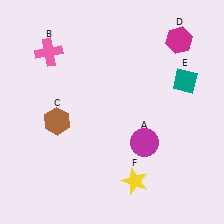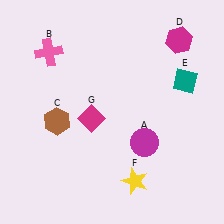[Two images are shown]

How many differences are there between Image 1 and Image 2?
There is 1 difference between the two images.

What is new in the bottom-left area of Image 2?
A magenta diamond (G) was added in the bottom-left area of Image 2.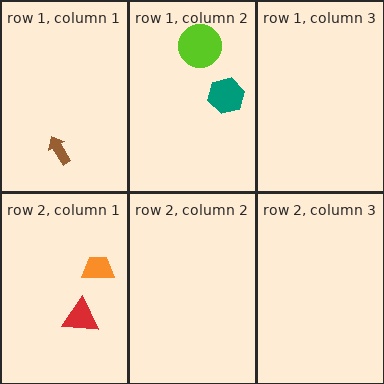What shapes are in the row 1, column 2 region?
The lime circle, the teal hexagon.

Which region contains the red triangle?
The row 2, column 1 region.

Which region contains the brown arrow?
The row 1, column 1 region.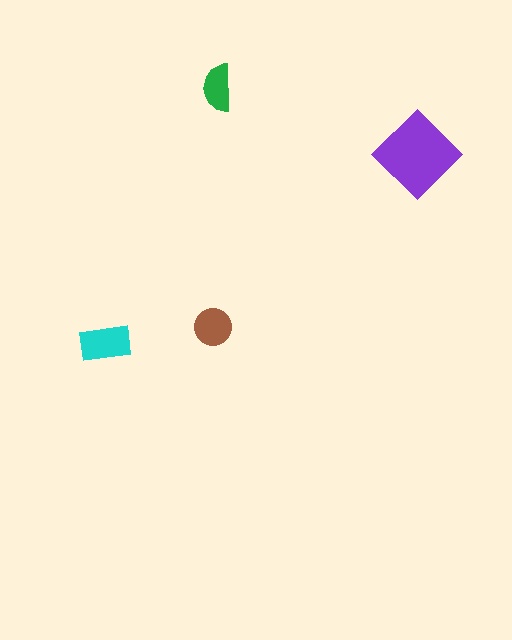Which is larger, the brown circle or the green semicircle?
The brown circle.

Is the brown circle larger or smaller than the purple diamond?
Smaller.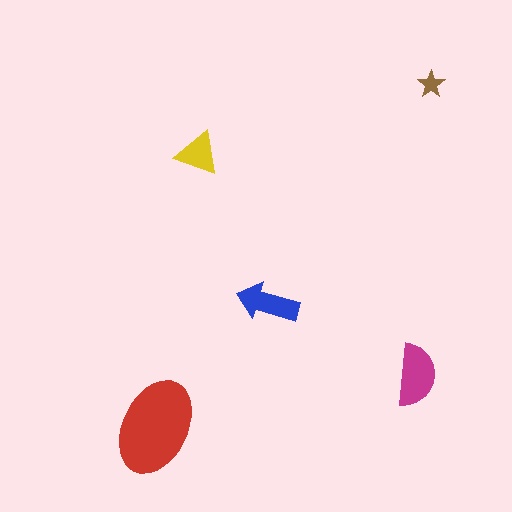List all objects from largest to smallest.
The red ellipse, the magenta semicircle, the blue arrow, the yellow triangle, the brown star.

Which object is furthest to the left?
The red ellipse is leftmost.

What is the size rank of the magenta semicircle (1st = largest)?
2nd.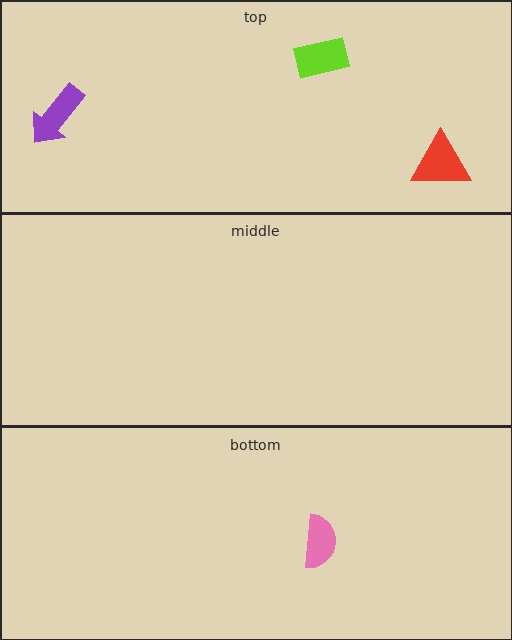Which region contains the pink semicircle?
The bottom region.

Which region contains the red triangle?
The top region.